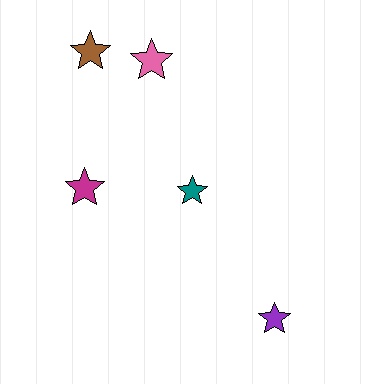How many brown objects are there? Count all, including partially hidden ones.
There is 1 brown object.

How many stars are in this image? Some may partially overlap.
There are 5 stars.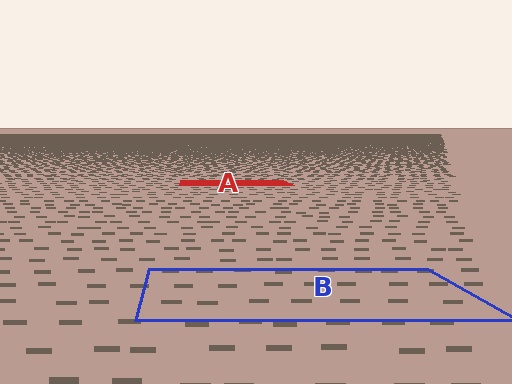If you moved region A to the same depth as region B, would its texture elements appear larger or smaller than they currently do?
They would appear larger. At a closer depth, the same texture elements are projected at a bigger on-screen size.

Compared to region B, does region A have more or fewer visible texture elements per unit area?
Region A has more texture elements per unit area — they are packed more densely because it is farther away.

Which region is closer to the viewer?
Region B is closer. The texture elements there are larger and more spread out.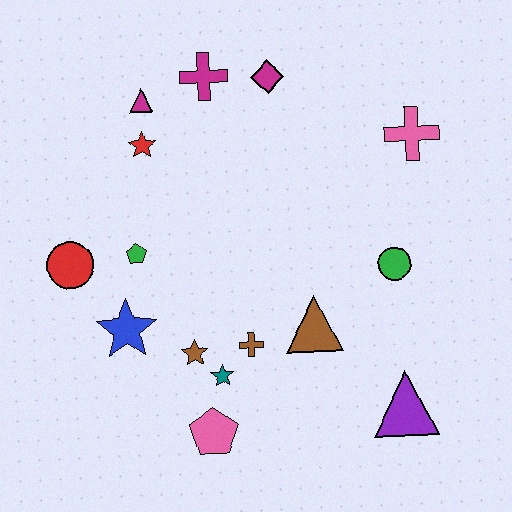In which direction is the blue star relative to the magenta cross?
The blue star is below the magenta cross.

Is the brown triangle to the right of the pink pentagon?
Yes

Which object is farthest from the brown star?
The pink cross is farthest from the brown star.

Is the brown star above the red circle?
No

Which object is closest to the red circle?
The green pentagon is closest to the red circle.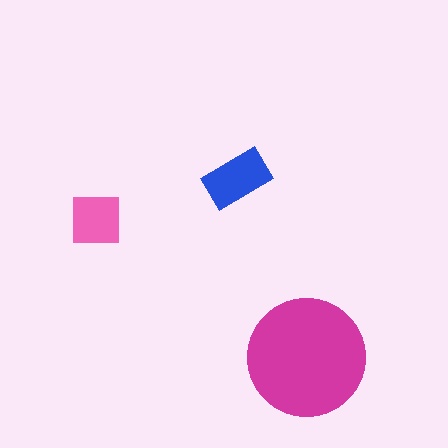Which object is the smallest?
The pink square.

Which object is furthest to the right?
The magenta circle is rightmost.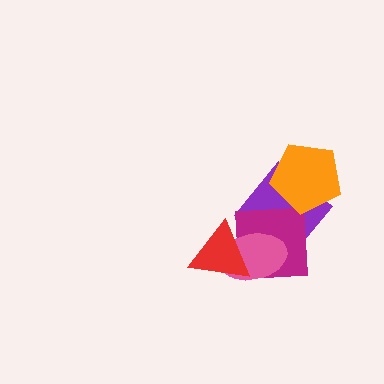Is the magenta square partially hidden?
Yes, it is partially covered by another shape.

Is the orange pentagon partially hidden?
No, no other shape covers it.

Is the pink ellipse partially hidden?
Yes, it is partially covered by another shape.